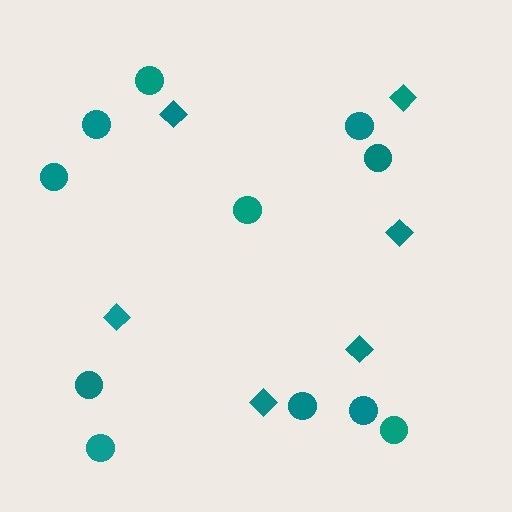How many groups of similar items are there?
There are 2 groups: one group of diamonds (6) and one group of circles (11).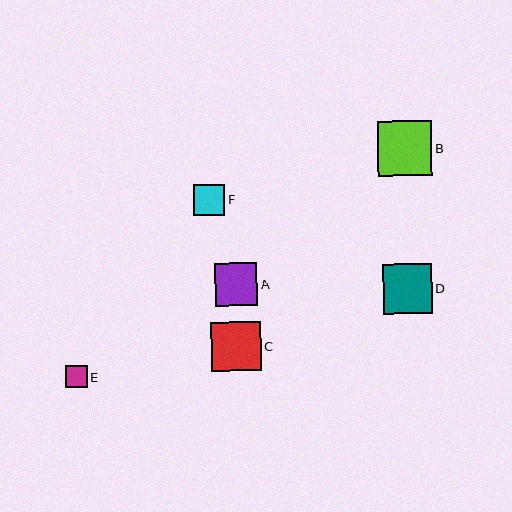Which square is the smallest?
Square E is the smallest with a size of approximately 22 pixels.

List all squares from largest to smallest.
From largest to smallest: B, C, D, A, F, E.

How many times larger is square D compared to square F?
Square D is approximately 1.6 times the size of square F.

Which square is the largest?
Square B is the largest with a size of approximately 54 pixels.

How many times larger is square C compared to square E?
Square C is approximately 2.2 times the size of square E.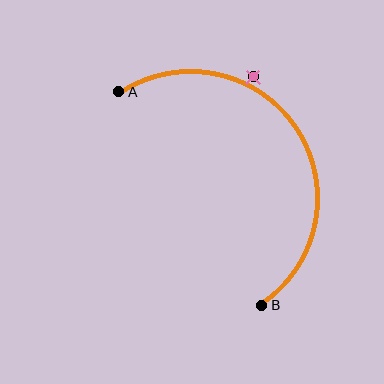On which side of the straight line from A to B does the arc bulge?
The arc bulges above and to the right of the straight line connecting A and B.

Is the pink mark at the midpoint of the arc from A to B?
No — the pink mark does not lie on the arc at all. It sits slightly outside the curve.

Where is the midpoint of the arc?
The arc midpoint is the point on the curve farthest from the straight line joining A and B. It sits above and to the right of that line.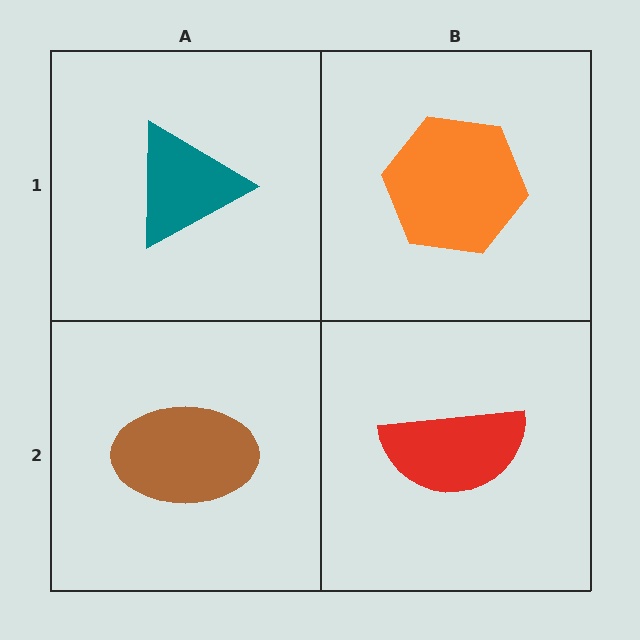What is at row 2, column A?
A brown ellipse.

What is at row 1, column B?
An orange hexagon.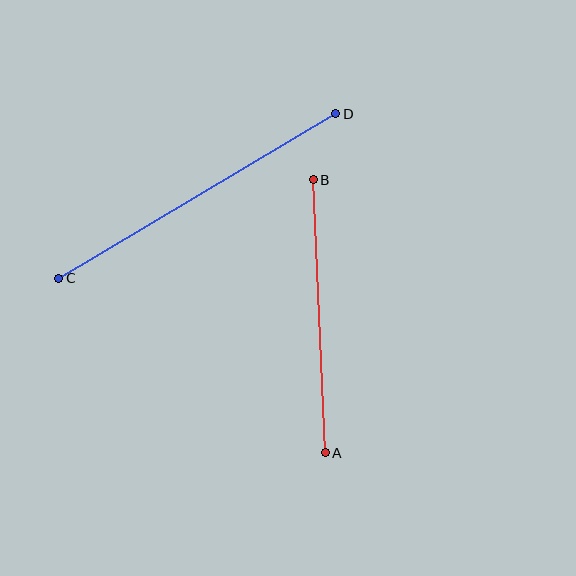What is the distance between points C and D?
The distance is approximately 322 pixels.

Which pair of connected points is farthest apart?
Points C and D are farthest apart.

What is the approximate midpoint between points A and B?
The midpoint is at approximately (319, 316) pixels.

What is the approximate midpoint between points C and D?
The midpoint is at approximately (197, 196) pixels.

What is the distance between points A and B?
The distance is approximately 273 pixels.